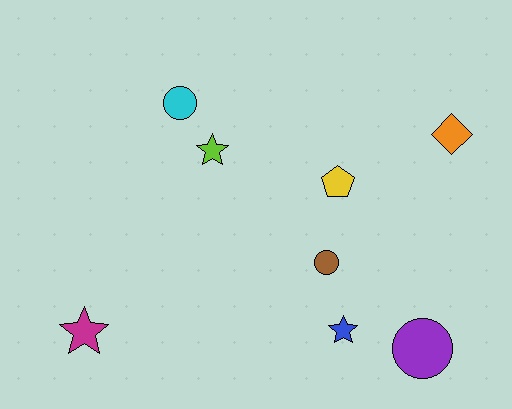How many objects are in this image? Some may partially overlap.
There are 8 objects.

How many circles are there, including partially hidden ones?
There are 3 circles.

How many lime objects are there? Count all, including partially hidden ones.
There is 1 lime object.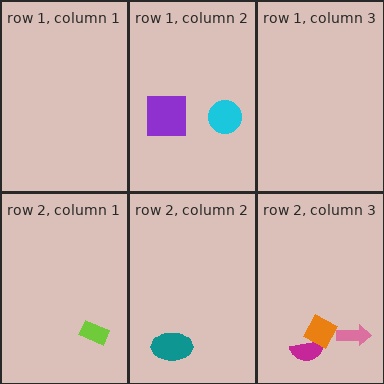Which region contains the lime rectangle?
The row 2, column 1 region.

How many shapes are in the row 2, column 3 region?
3.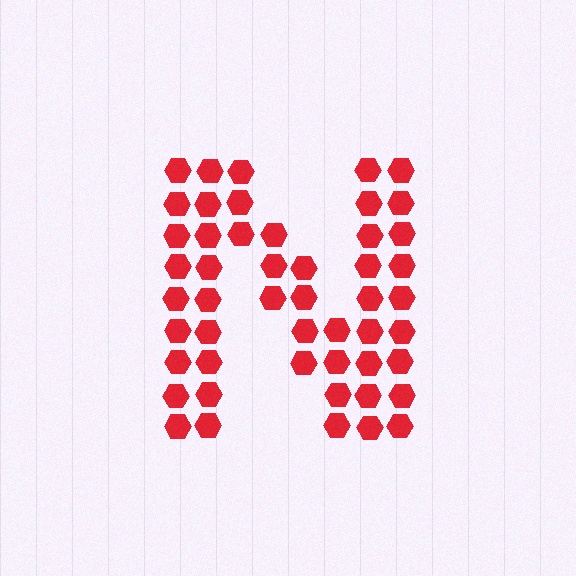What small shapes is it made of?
It is made of small hexagons.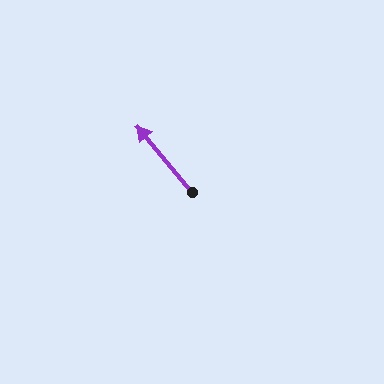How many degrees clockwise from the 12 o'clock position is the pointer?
Approximately 320 degrees.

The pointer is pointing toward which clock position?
Roughly 11 o'clock.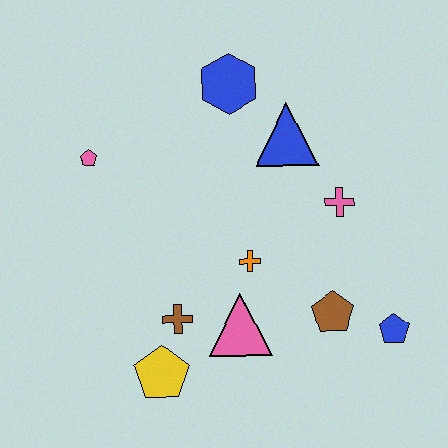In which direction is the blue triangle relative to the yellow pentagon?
The blue triangle is above the yellow pentagon.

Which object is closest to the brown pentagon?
The blue pentagon is closest to the brown pentagon.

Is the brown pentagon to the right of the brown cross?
Yes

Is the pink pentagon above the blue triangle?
No